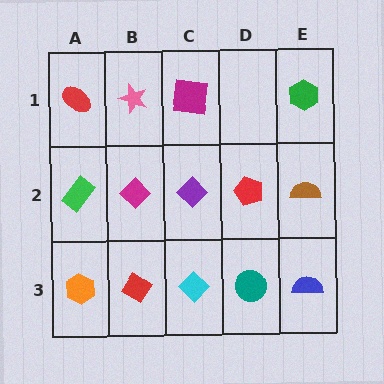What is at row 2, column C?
A purple diamond.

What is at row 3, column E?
A blue semicircle.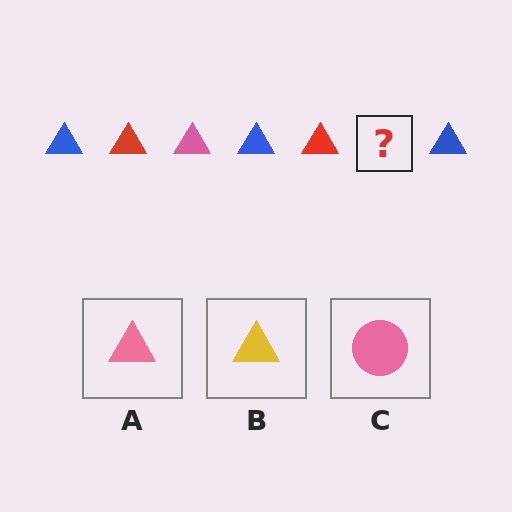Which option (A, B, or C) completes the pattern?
A.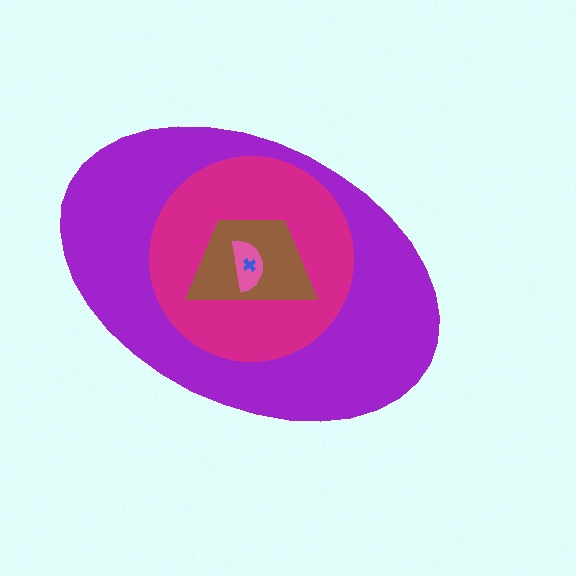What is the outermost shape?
The purple ellipse.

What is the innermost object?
The blue cross.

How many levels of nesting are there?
5.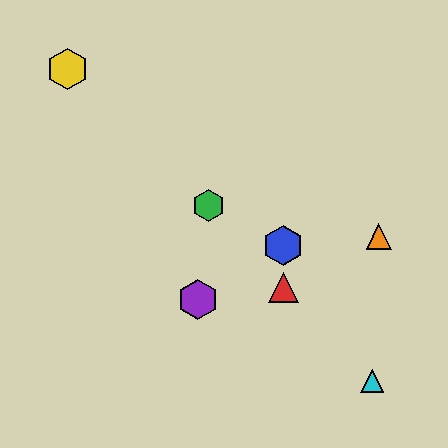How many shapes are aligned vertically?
2 shapes (the red triangle, the blue hexagon) are aligned vertically.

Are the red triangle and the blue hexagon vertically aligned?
Yes, both are at x≈283.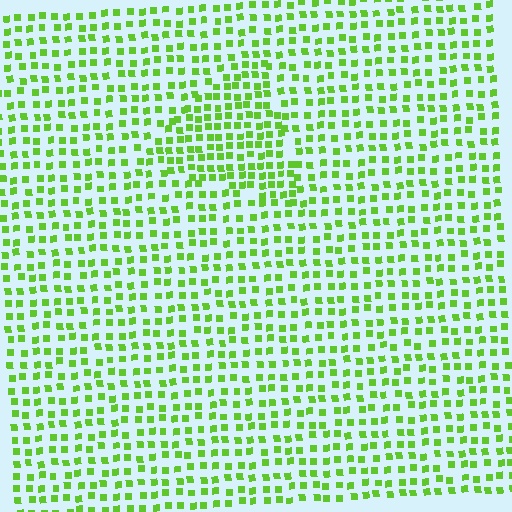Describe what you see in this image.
The image contains small lime elements arranged at two different densities. A triangle-shaped region is visible where the elements are more densely packed than the surrounding area.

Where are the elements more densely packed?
The elements are more densely packed inside the triangle boundary.